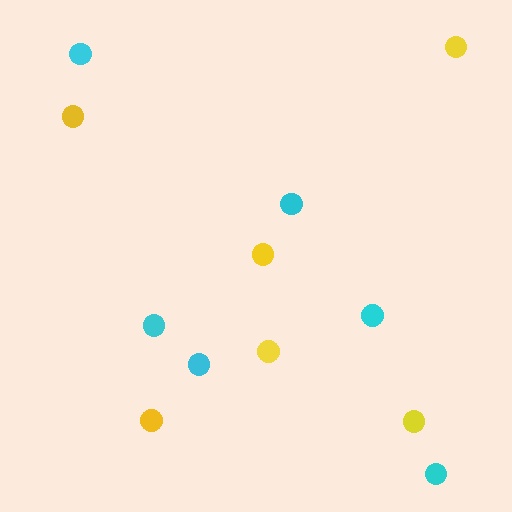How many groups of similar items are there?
There are 2 groups: one group of yellow circles (6) and one group of cyan circles (6).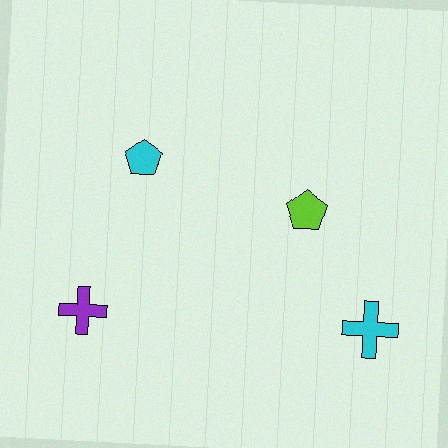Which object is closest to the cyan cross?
The lime pentagon is closest to the cyan cross.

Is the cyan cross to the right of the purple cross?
Yes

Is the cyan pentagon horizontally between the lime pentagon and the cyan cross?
No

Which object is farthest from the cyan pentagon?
The cyan cross is farthest from the cyan pentagon.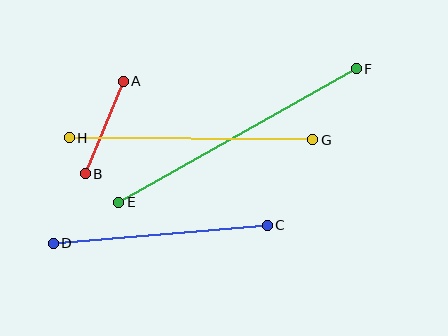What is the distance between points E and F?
The distance is approximately 273 pixels.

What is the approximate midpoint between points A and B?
The midpoint is at approximately (104, 127) pixels.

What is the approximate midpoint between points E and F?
The midpoint is at approximately (237, 135) pixels.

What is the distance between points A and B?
The distance is approximately 100 pixels.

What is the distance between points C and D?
The distance is approximately 215 pixels.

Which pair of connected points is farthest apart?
Points E and F are farthest apart.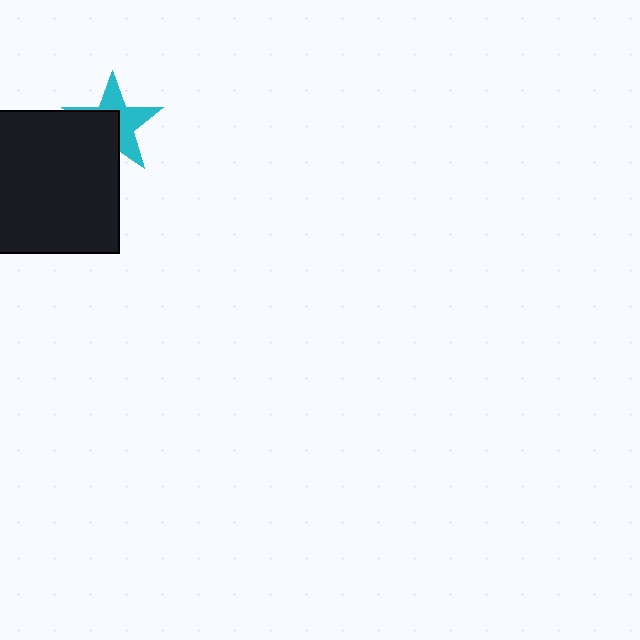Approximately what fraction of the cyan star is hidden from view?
Roughly 47% of the cyan star is hidden behind the black square.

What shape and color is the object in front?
The object in front is a black square.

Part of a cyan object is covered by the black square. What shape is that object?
It is a star.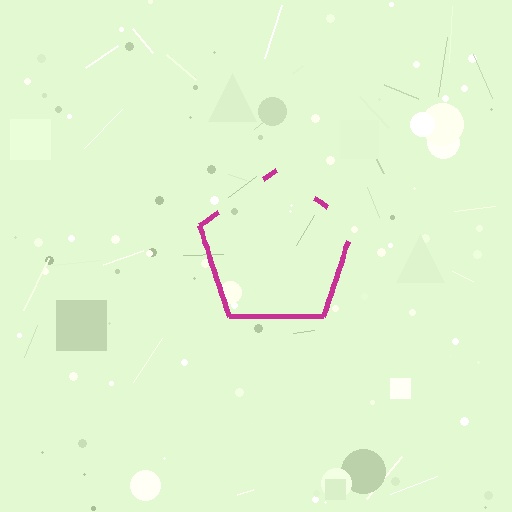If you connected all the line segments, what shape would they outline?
They would outline a pentagon.